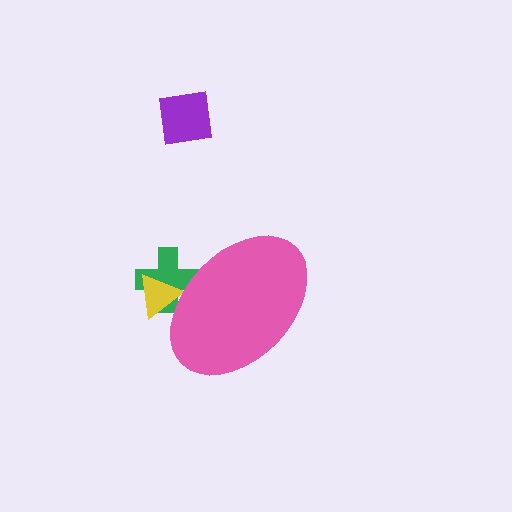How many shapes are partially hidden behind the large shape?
2 shapes are partially hidden.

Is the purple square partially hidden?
No, the purple square is fully visible.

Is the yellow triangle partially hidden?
Yes, the yellow triangle is partially hidden behind the pink ellipse.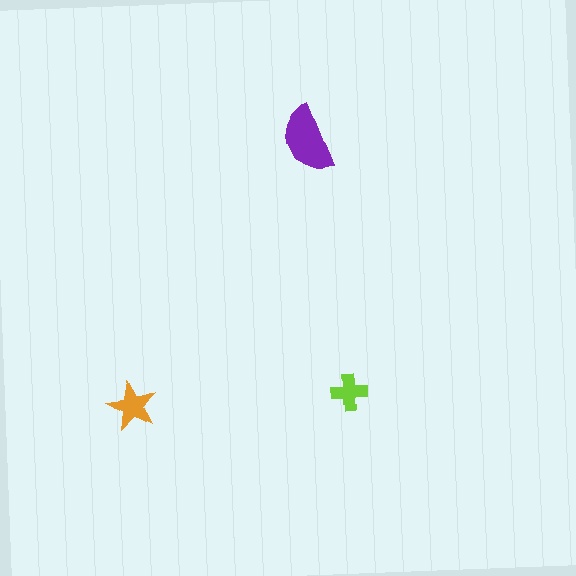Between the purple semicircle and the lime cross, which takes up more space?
The purple semicircle.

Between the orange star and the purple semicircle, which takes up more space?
The purple semicircle.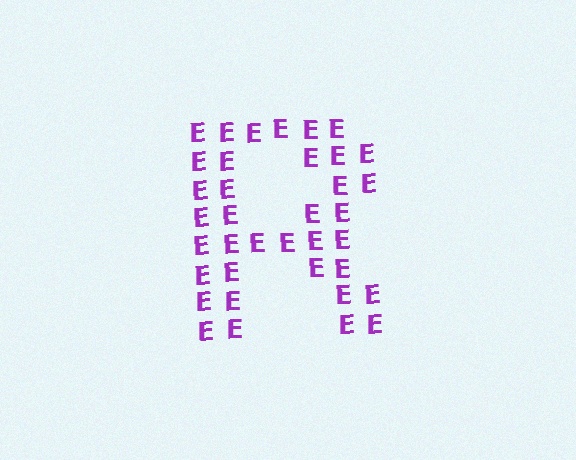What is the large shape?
The large shape is the letter R.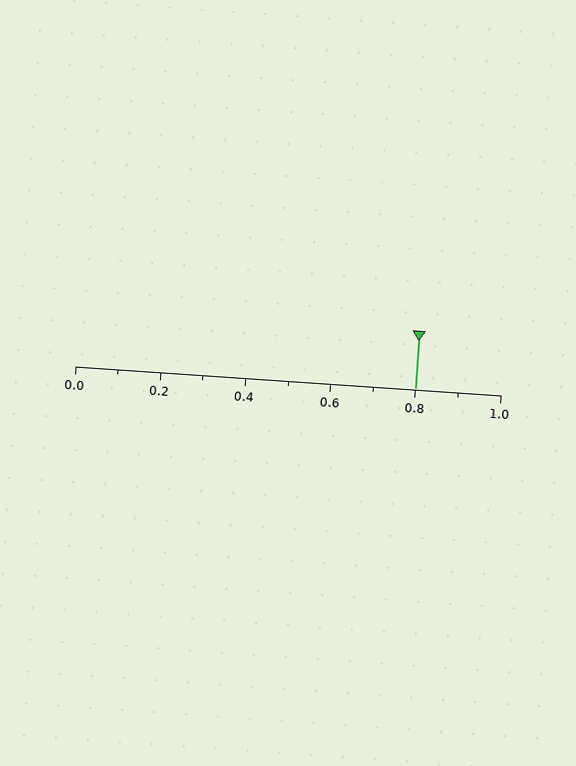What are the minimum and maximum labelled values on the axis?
The axis runs from 0.0 to 1.0.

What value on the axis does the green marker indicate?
The marker indicates approximately 0.8.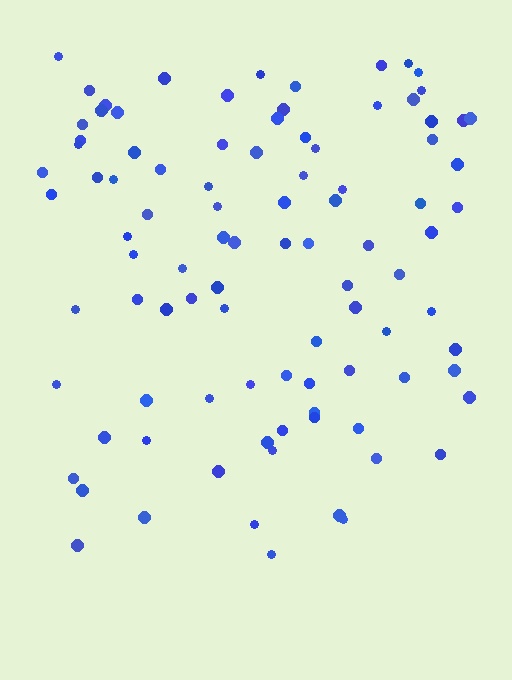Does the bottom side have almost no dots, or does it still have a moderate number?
Still a moderate number, just noticeably fewer than the top.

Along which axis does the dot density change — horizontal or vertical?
Vertical.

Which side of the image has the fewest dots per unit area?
The bottom.